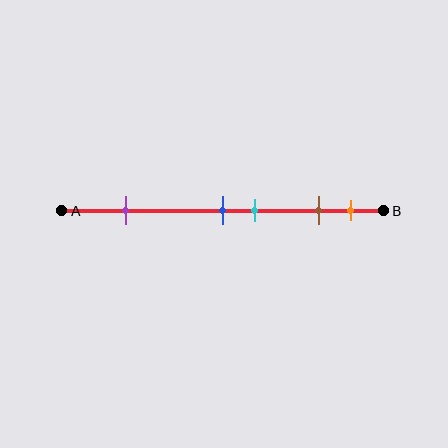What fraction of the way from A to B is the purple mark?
The purple mark is approximately 20% (0.2) of the way from A to B.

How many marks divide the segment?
There are 5 marks dividing the segment.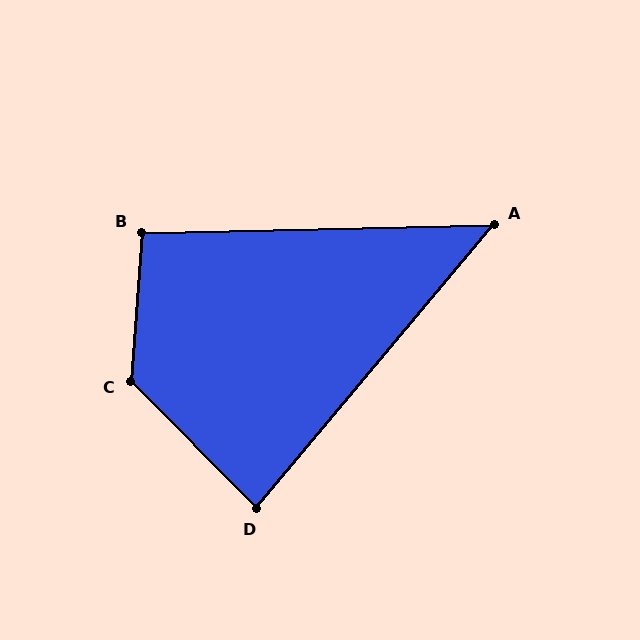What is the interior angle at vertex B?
Approximately 95 degrees (obtuse).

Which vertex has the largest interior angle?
C, at approximately 131 degrees.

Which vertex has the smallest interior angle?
A, at approximately 49 degrees.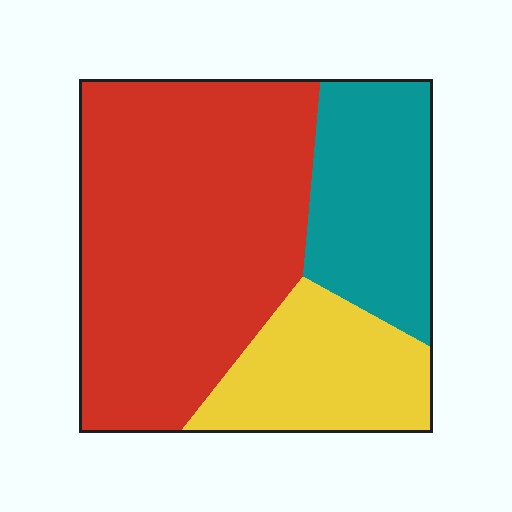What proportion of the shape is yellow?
Yellow takes up about one fifth (1/5) of the shape.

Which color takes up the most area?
Red, at roughly 55%.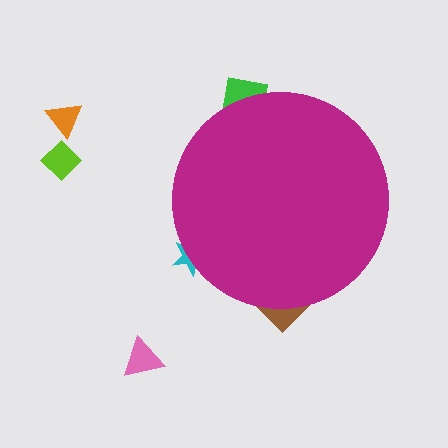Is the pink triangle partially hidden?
No, the pink triangle is fully visible.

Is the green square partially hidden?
Yes, the green square is partially hidden behind the magenta circle.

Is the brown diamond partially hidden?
Yes, the brown diamond is partially hidden behind the magenta circle.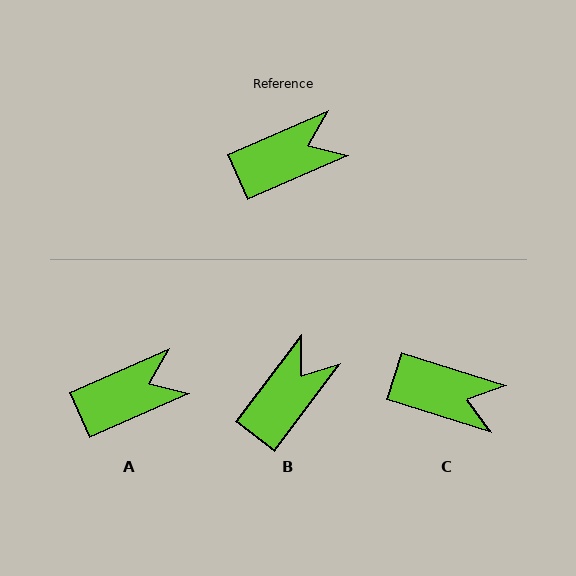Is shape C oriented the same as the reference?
No, it is off by about 41 degrees.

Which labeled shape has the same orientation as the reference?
A.